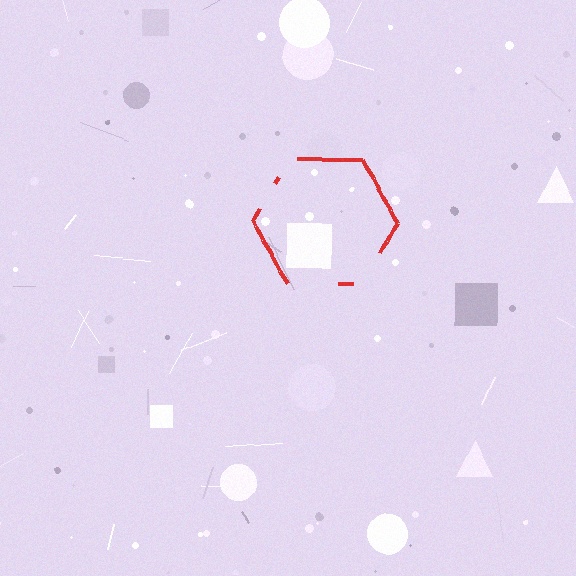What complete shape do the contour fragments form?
The contour fragments form a hexagon.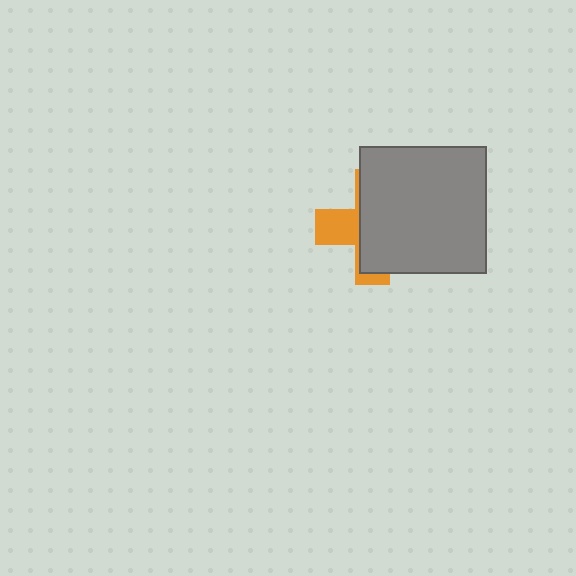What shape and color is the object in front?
The object in front is a gray square.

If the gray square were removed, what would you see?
You would see the complete orange cross.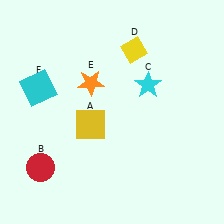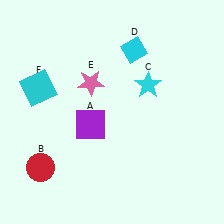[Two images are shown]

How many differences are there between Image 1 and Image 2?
There are 3 differences between the two images.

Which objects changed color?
A changed from yellow to purple. D changed from yellow to cyan. E changed from orange to pink.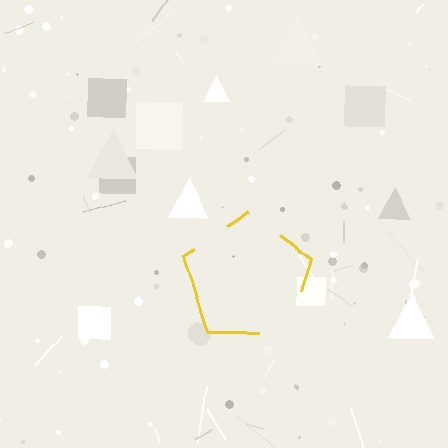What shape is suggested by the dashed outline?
The dashed outline suggests a pentagon.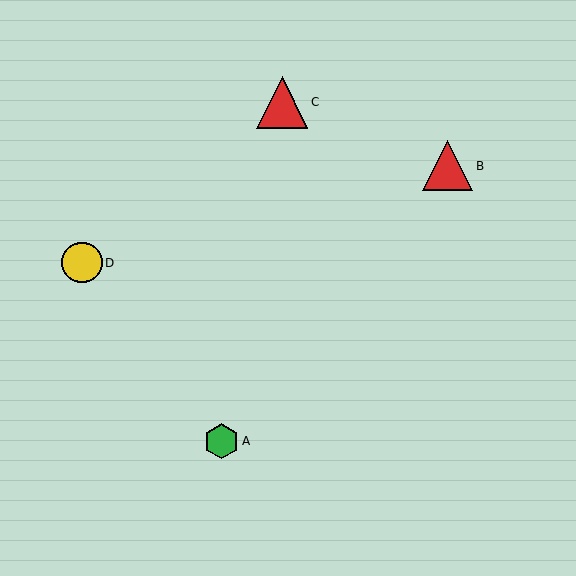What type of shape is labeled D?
Shape D is a yellow circle.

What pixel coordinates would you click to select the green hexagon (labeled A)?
Click at (221, 441) to select the green hexagon A.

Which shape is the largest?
The red triangle (labeled C) is the largest.